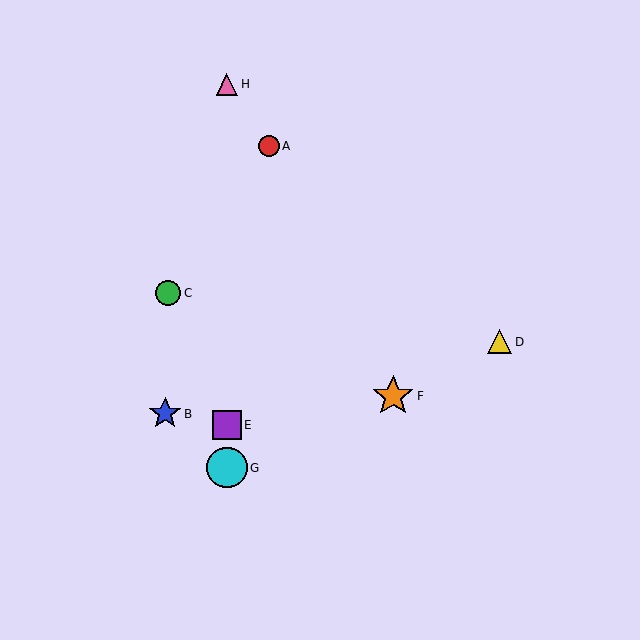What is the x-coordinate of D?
Object D is at x≈500.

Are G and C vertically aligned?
No, G is at x≈227 and C is at x≈168.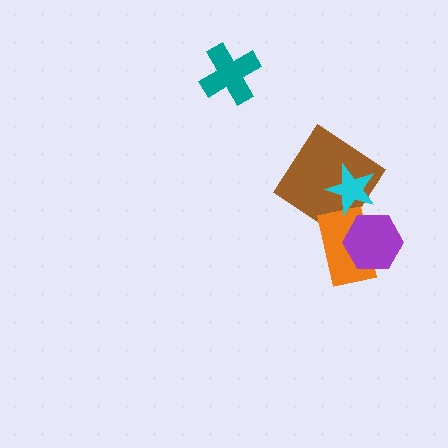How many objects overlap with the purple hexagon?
1 object overlaps with the purple hexagon.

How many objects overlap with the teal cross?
0 objects overlap with the teal cross.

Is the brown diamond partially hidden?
Yes, it is partially covered by another shape.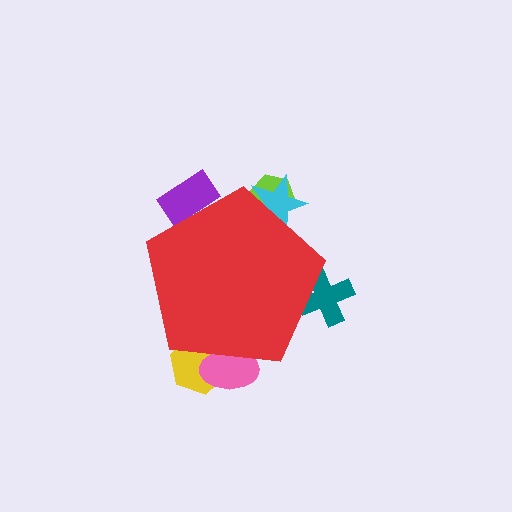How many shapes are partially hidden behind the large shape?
6 shapes are partially hidden.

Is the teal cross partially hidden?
Yes, the teal cross is partially hidden behind the red pentagon.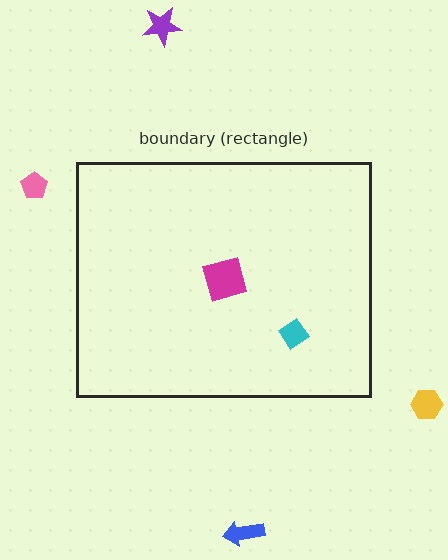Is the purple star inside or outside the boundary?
Outside.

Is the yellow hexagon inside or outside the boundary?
Outside.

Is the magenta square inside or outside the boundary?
Inside.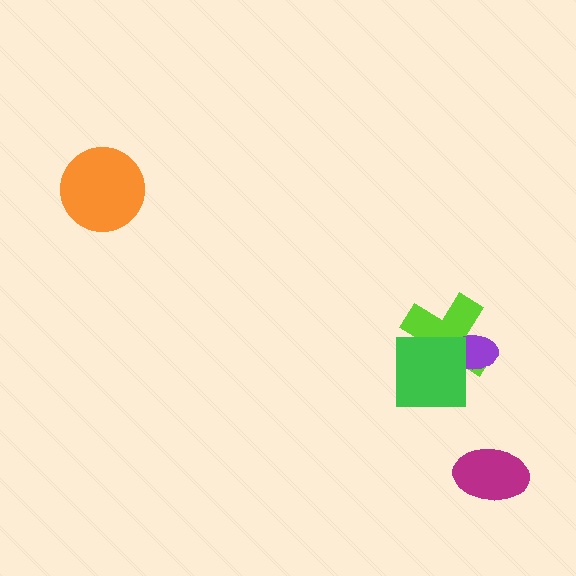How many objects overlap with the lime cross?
2 objects overlap with the lime cross.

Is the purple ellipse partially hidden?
Yes, it is partially covered by another shape.